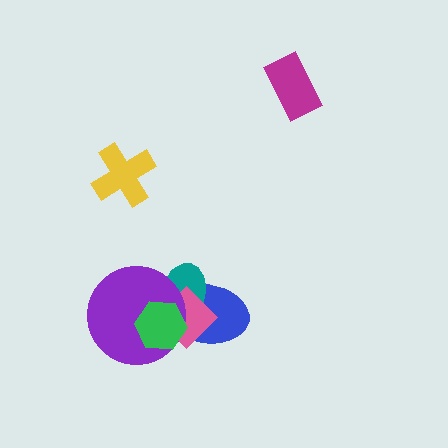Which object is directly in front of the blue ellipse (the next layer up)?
The teal ellipse is directly in front of the blue ellipse.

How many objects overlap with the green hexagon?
4 objects overlap with the green hexagon.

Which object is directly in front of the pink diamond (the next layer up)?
The purple circle is directly in front of the pink diamond.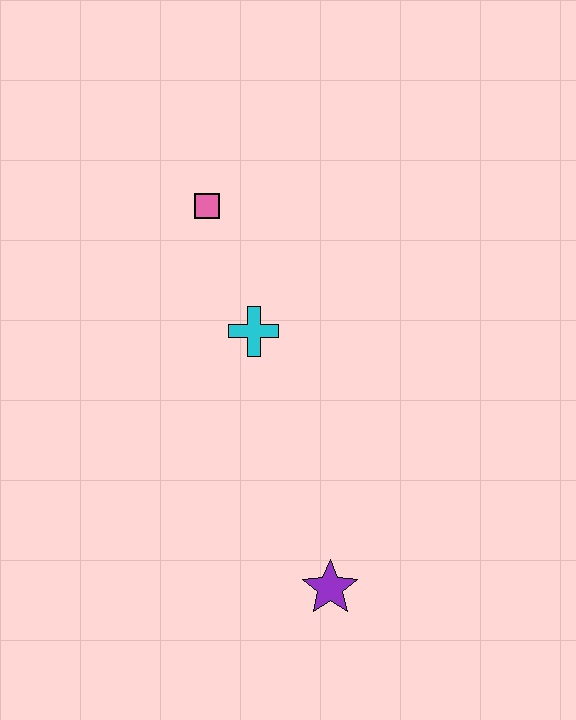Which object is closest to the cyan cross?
The pink square is closest to the cyan cross.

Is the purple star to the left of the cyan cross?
No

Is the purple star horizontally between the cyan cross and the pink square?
No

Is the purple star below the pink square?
Yes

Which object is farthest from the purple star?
The pink square is farthest from the purple star.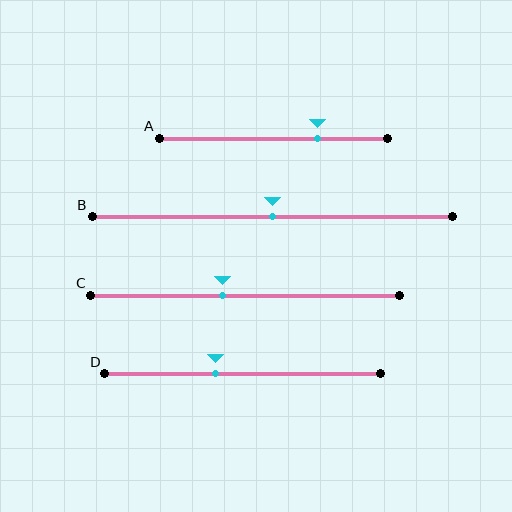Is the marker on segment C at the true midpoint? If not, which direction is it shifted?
No, the marker on segment C is shifted to the left by about 7% of the segment length.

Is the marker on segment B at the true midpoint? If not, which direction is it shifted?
Yes, the marker on segment B is at the true midpoint.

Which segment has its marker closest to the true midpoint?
Segment B has its marker closest to the true midpoint.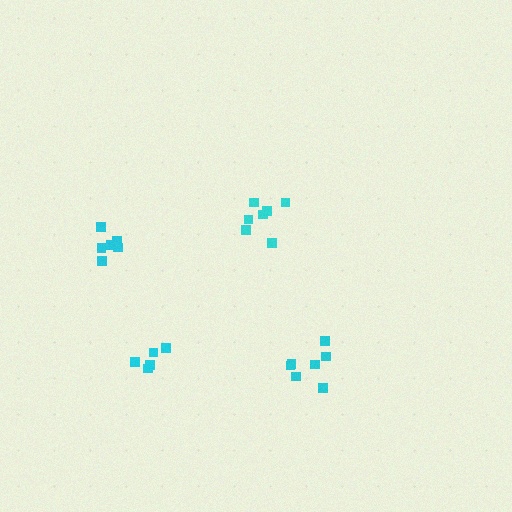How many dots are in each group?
Group 1: 7 dots, Group 2: 5 dots, Group 3: 6 dots, Group 4: 7 dots (25 total).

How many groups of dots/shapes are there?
There are 4 groups.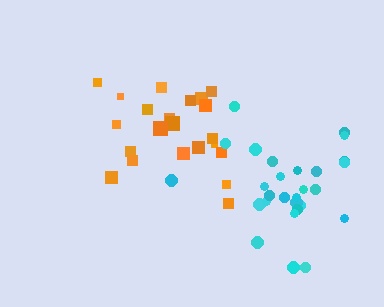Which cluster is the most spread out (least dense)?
Cyan.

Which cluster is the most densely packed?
Orange.